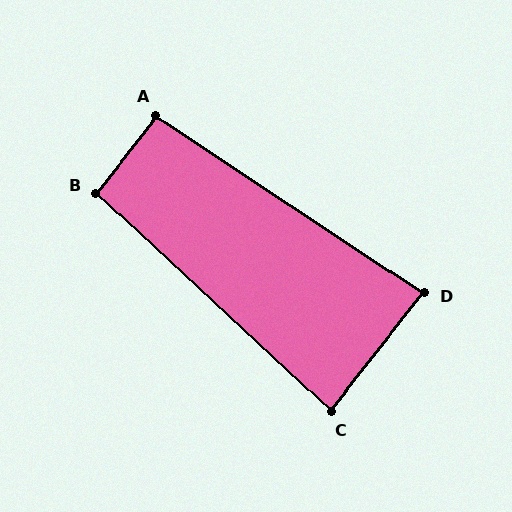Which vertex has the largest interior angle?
B, at approximately 95 degrees.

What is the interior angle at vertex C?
Approximately 85 degrees (approximately right).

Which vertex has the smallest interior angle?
D, at approximately 85 degrees.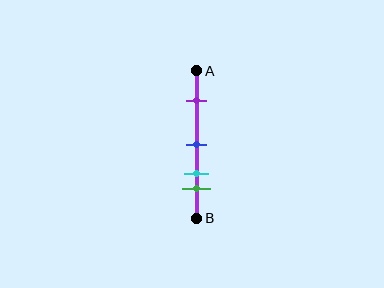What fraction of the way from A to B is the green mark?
The green mark is approximately 80% (0.8) of the way from A to B.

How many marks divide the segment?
There are 4 marks dividing the segment.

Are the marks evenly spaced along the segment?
No, the marks are not evenly spaced.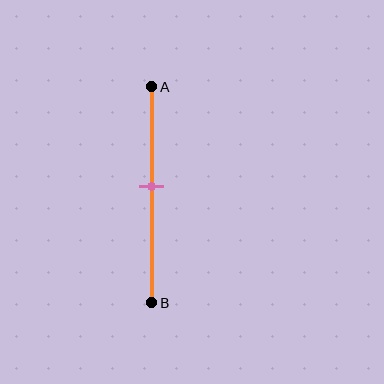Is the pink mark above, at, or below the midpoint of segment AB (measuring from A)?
The pink mark is above the midpoint of segment AB.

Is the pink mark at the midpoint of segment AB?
No, the mark is at about 45% from A, not at the 50% midpoint.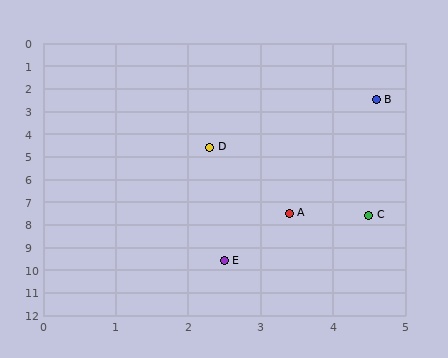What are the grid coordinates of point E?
Point E is at approximately (2.5, 9.6).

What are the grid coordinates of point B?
Point B is at approximately (4.6, 2.5).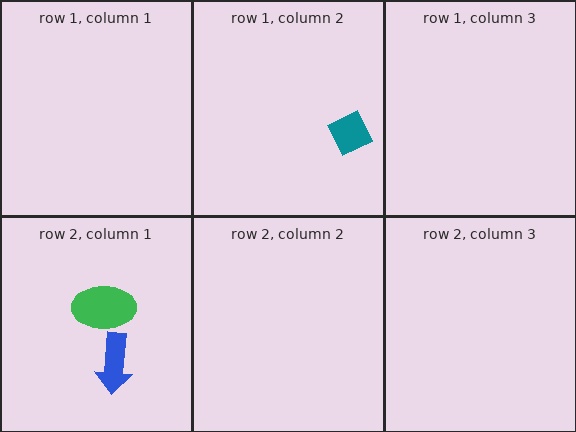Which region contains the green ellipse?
The row 2, column 1 region.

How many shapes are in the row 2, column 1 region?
2.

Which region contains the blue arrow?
The row 2, column 1 region.